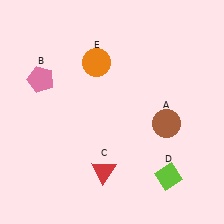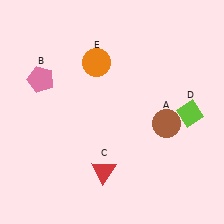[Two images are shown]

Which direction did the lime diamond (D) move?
The lime diamond (D) moved up.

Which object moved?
The lime diamond (D) moved up.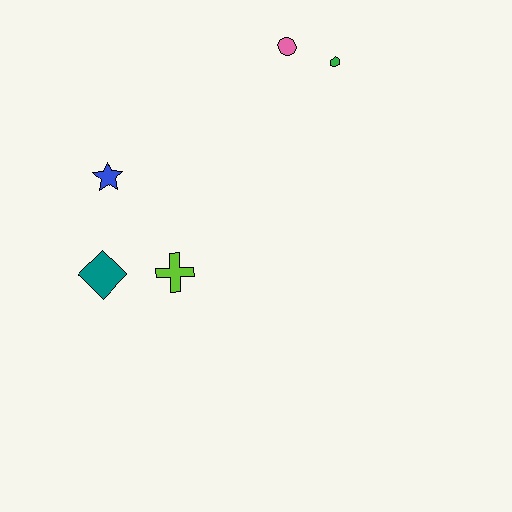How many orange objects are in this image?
There are no orange objects.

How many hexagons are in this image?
There is 1 hexagon.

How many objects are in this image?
There are 5 objects.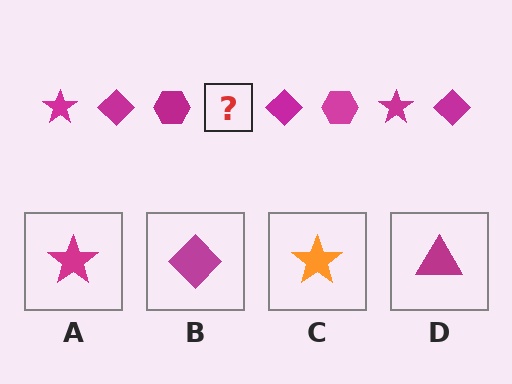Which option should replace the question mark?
Option A.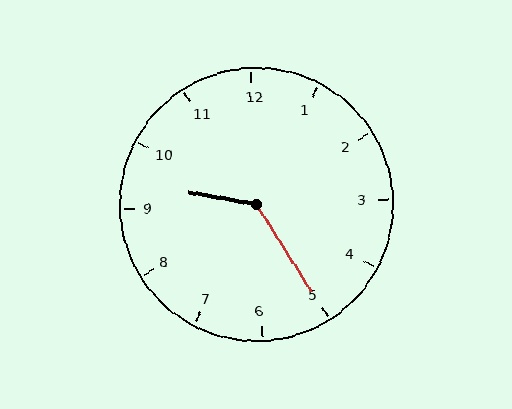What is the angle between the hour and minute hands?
Approximately 132 degrees.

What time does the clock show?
9:25.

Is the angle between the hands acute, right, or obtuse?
It is obtuse.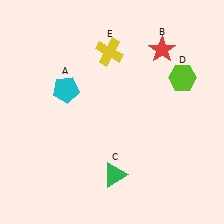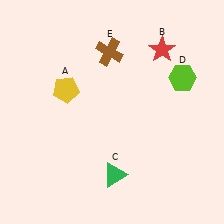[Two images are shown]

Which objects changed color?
A changed from cyan to yellow. E changed from yellow to brown.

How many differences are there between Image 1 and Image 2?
There are 2 differences between the two images.